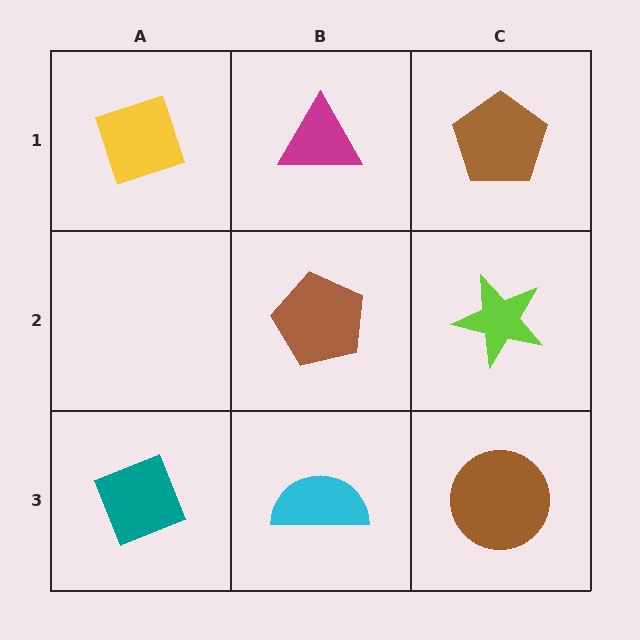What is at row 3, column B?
A cyan semicircle.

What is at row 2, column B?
A brown pentagon.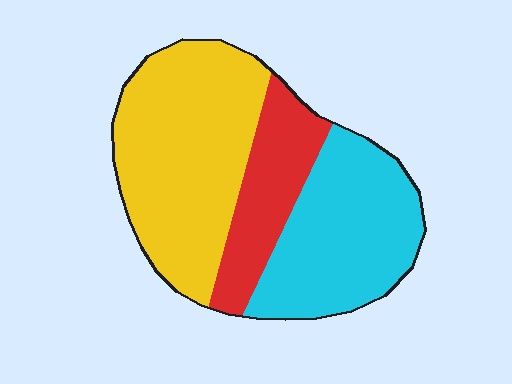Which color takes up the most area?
Yellow, at roughly 45%.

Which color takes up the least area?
Red, at roughly 20%.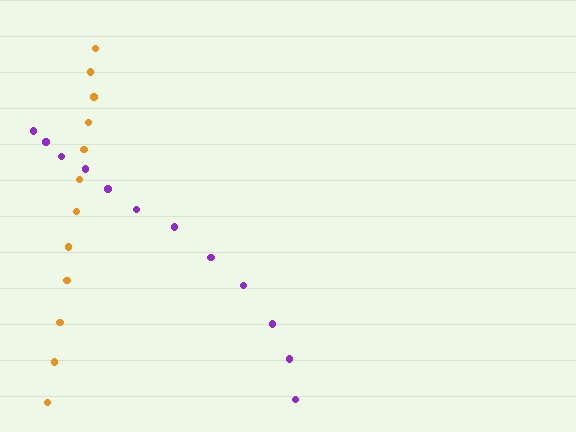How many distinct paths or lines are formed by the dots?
There are 2 distinct paths.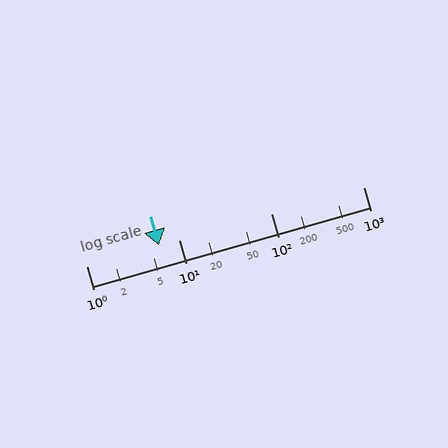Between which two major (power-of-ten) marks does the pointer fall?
The pointer is between 1 and 10.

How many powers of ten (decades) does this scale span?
The scale spans 3 decades, from 1 to 1000.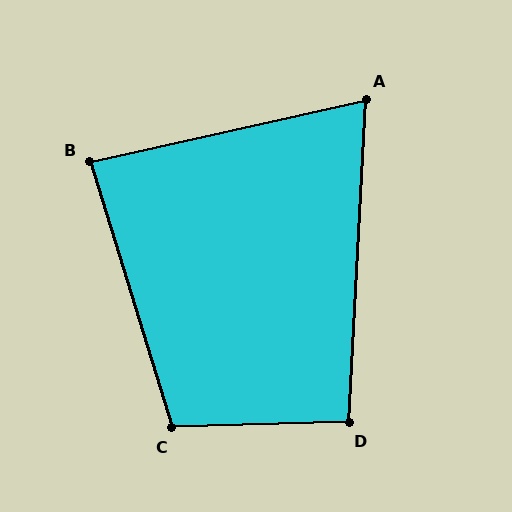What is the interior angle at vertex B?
Approximately 85 degrees (approximately right).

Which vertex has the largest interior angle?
C, at approximately 106 degrees.